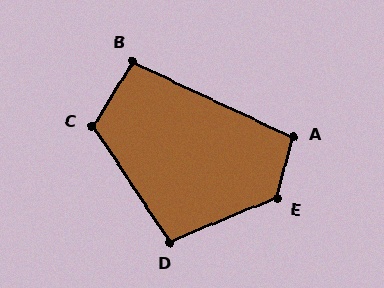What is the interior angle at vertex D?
Approximately 101 degrees (obtuse).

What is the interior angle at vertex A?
Approximately 101 degrees (obtuse).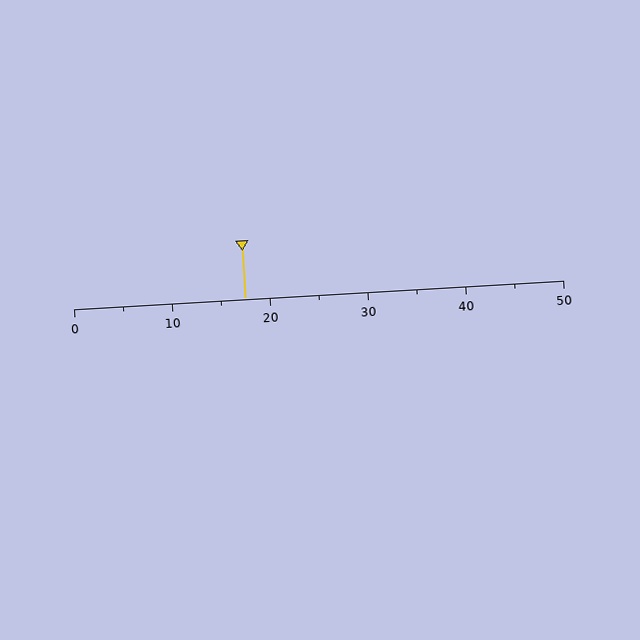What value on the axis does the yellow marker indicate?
The marker indicates approximately 17.5.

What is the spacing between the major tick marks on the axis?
The major ticks are spaced 10 apart.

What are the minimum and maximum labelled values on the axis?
The axis runs from 0 to 50.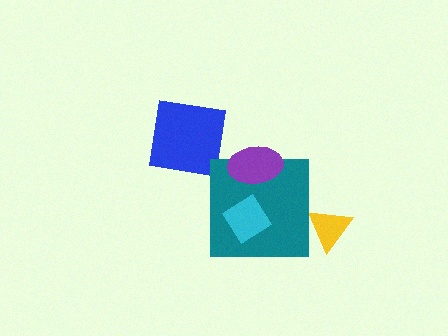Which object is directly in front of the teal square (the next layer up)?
The cyan diamond is directly in front of the teal square.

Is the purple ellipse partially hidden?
No, no other shape covers it.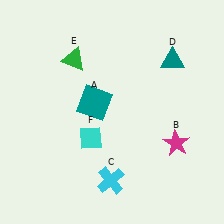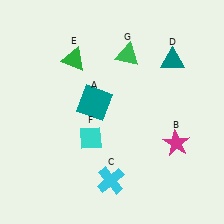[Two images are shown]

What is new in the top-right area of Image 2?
A green triangle (G) was added in the top-right area of Image 2.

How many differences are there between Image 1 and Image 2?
There is 1 difference between the two images.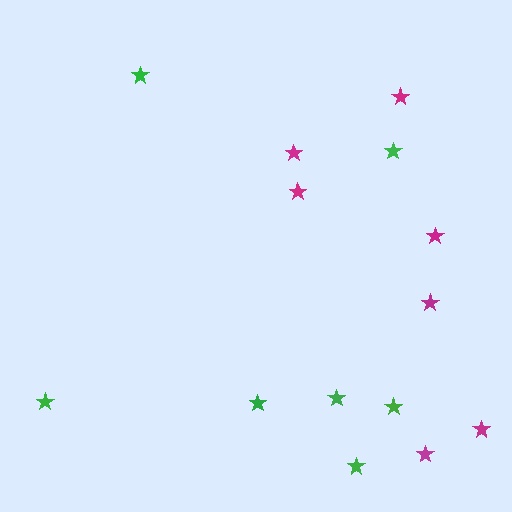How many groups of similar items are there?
There are 2 groups: one group of green stars (7) and one group of magenta stars (7).